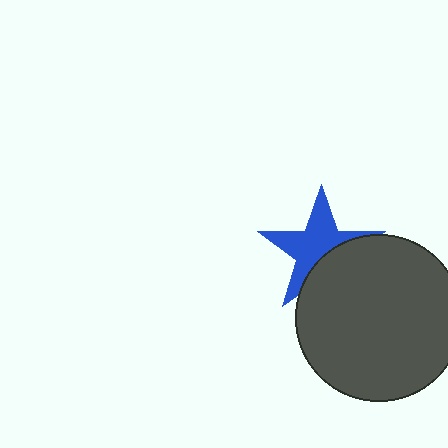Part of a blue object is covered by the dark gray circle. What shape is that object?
It is a star.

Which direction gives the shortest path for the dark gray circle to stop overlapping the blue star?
Moving down gives the shortest separation.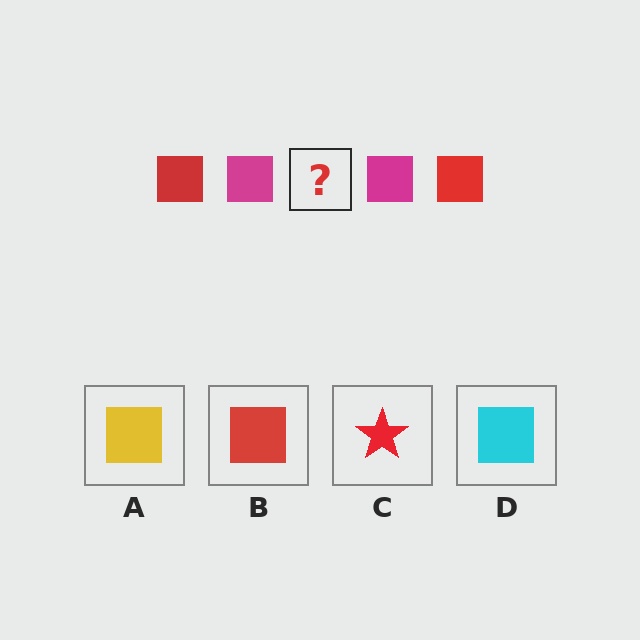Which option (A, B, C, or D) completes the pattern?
B.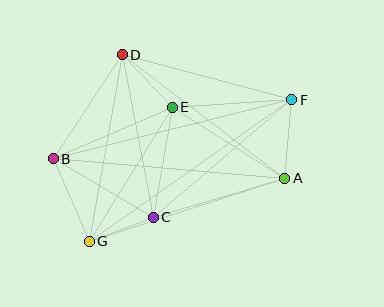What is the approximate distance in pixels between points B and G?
The distance between B and G is approximately 90 pixels.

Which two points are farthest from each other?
Points F and G are farthest from each other.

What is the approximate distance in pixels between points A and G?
The distance between A and G is approximately 205 pixels.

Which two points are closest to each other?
Points C and G are closest to each other.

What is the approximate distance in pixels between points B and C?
The distance between B and C is approximately 116 pixels.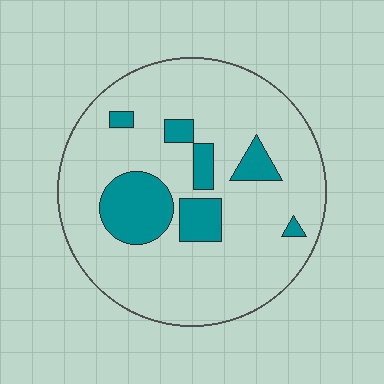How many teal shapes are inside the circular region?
7.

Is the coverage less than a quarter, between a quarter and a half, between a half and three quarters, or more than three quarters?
Less than a quarter.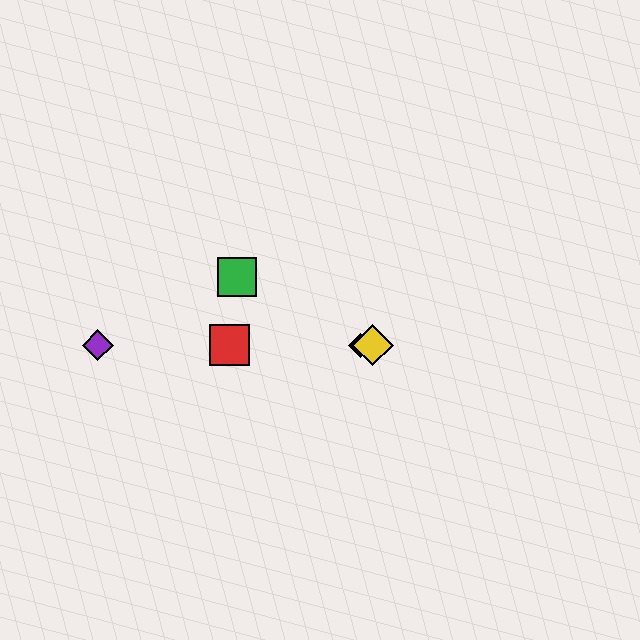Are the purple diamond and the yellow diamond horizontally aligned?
Yes, both are at y≈345.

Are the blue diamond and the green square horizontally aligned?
No, the blue diamond is at y≈345 and the green square is at y≈277.